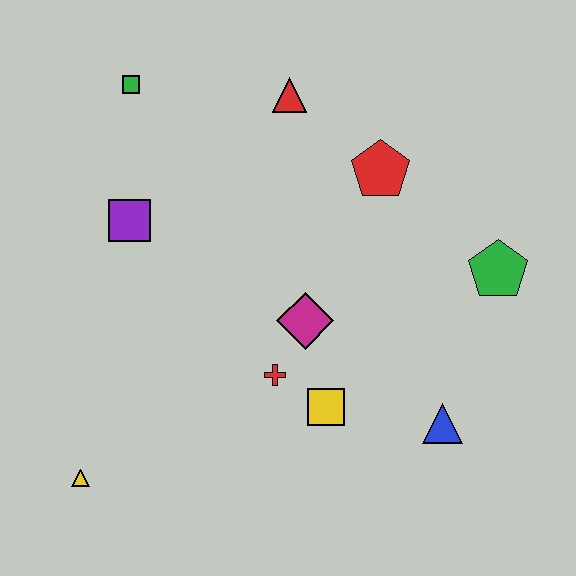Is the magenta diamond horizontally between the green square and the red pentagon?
Yes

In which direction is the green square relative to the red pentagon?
The green square is to the left of the red pentagon.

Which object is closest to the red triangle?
The red pentagon is closest to the red triangle.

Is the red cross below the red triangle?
Yes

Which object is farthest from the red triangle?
The yellow triangle is farthest from the red triangle.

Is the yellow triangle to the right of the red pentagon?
No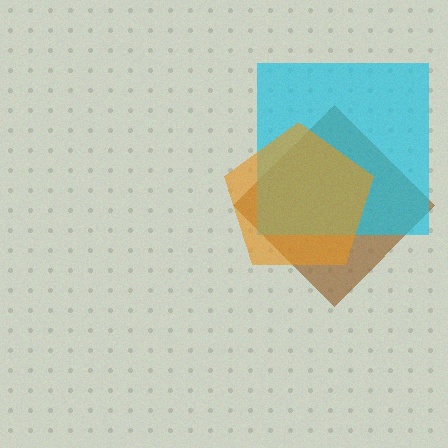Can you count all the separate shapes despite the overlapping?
Yes, there are 3 separate shapes.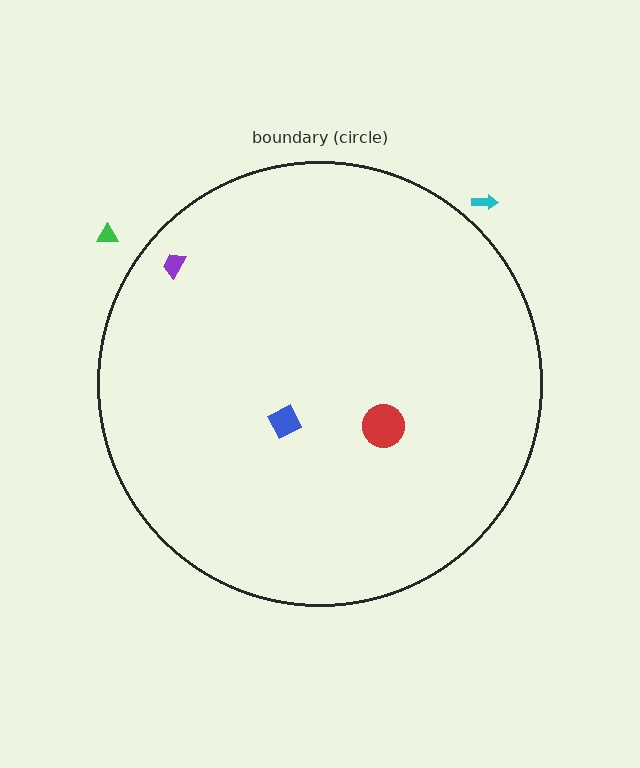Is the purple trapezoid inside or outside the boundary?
Inside.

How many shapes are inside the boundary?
3 inside, 2 outside.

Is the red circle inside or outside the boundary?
Inside.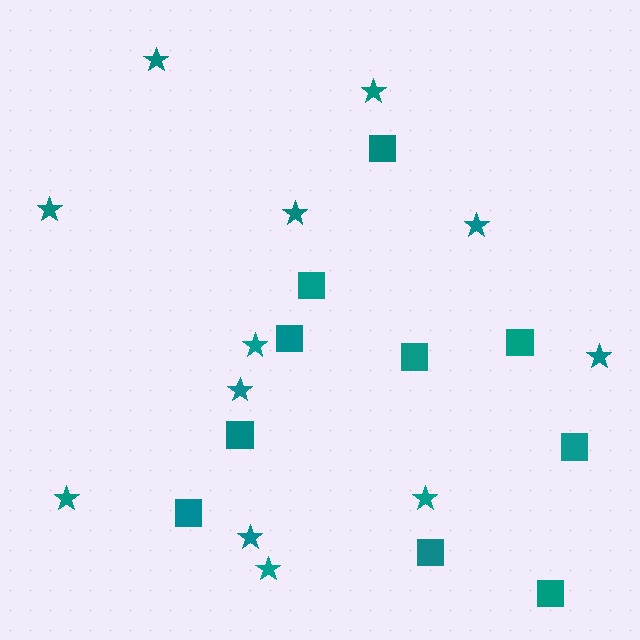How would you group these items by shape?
There are 2 groups: one group of stars (12) and one group of squares (10).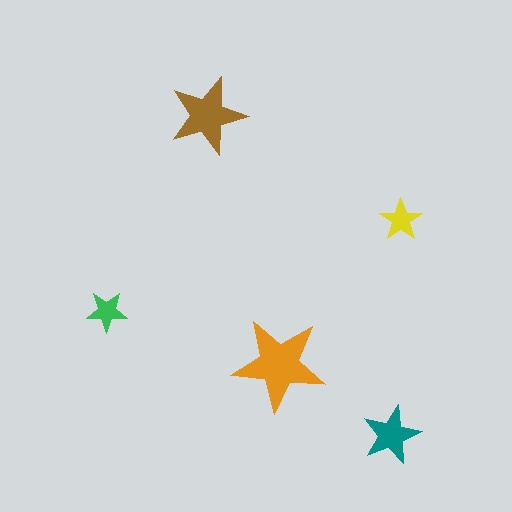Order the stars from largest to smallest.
the orange one, the brown one, the teal one, the yellow one, the green one.